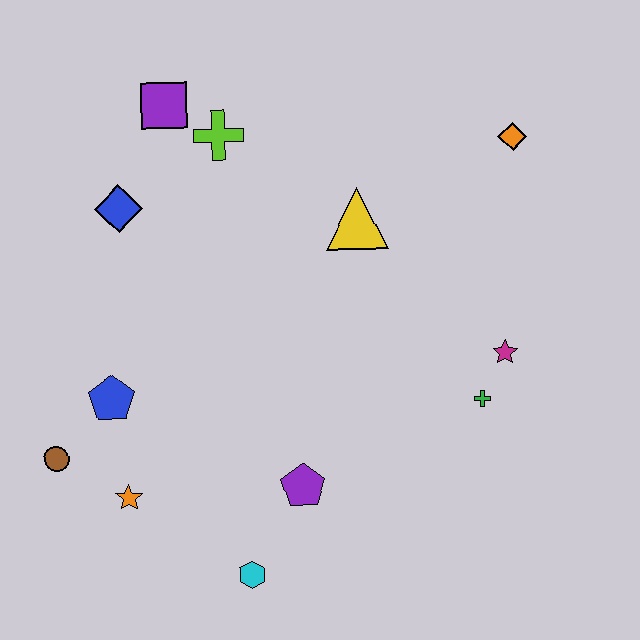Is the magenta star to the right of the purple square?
Yes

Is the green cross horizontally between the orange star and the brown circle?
No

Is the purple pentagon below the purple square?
Yes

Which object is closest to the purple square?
The lime cross is closest to the purple square.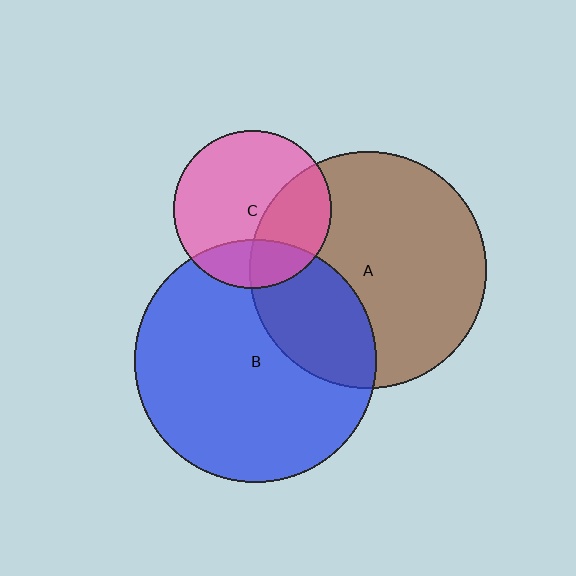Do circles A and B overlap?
Yes.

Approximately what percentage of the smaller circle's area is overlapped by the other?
Approximately 30%.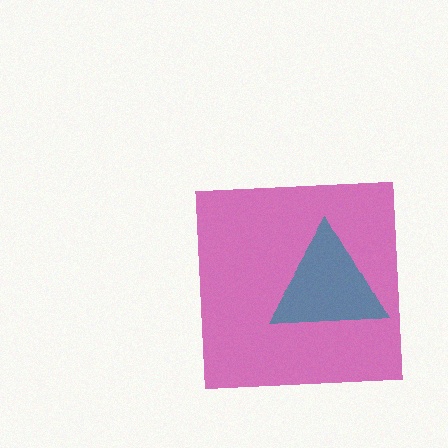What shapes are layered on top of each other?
The layered shapes are: a magenta square, a teal triangle.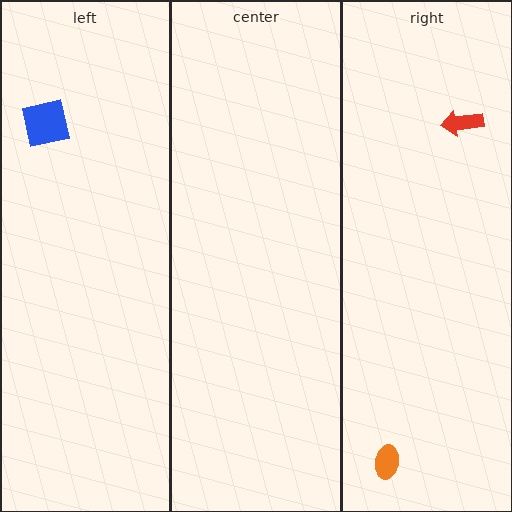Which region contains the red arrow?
The right region.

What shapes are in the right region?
The orange ellipse, the red arrow.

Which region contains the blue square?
The left region.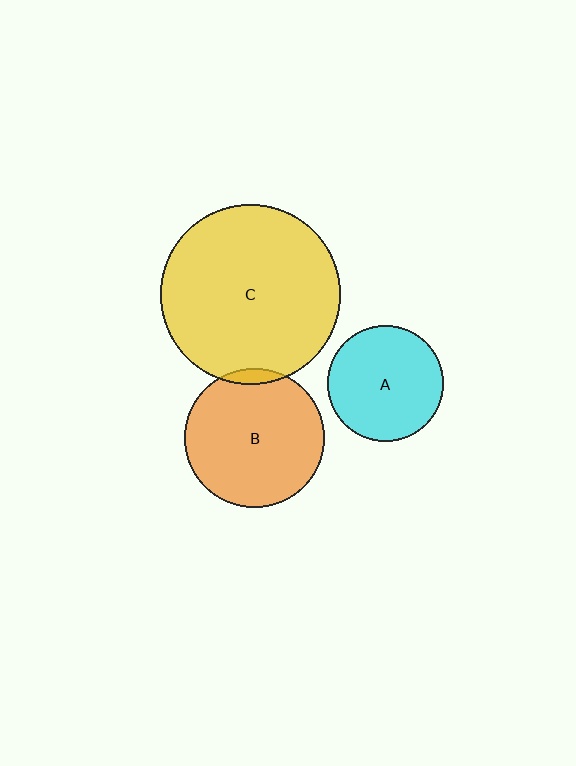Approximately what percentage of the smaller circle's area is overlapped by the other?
Approximately 5%.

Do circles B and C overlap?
Yes.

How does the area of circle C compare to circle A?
Approximately 2.4 times.